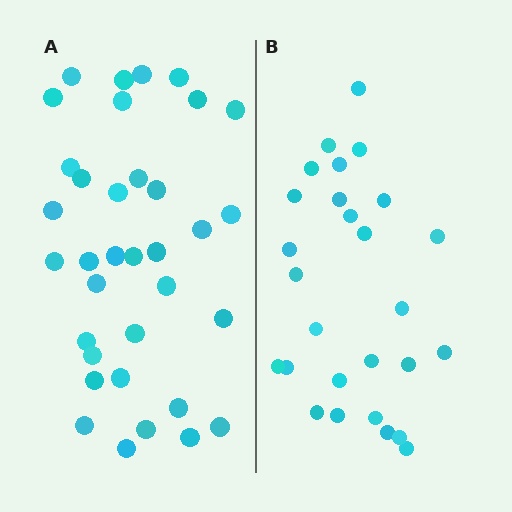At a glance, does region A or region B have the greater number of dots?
Region A (the left region) has more dots.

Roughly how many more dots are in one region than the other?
Region A has roughly 8 or so more dots than region B.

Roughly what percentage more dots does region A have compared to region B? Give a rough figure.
About 30% more.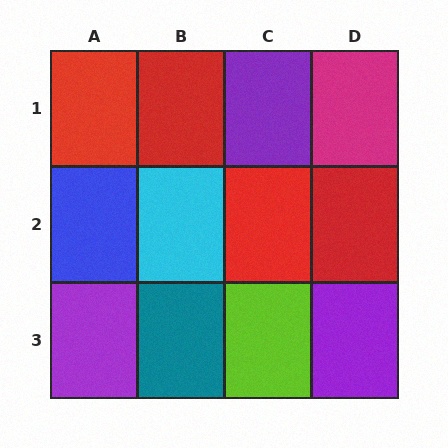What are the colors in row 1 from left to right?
Red, red, purple, magenta.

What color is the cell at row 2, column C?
Red.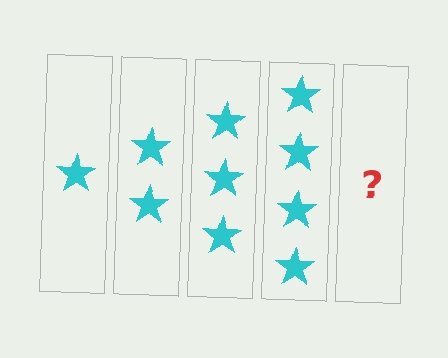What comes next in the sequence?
The next element should be 5 stars.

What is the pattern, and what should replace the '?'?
The pattern is that each step adds one more star. The '?' should be 5 stars.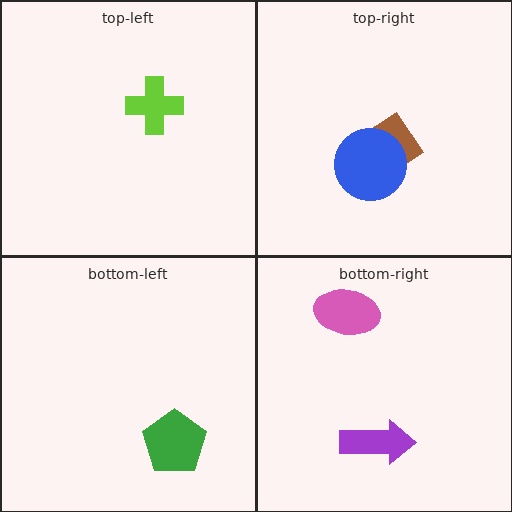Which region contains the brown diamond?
The top-right region.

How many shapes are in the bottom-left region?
1.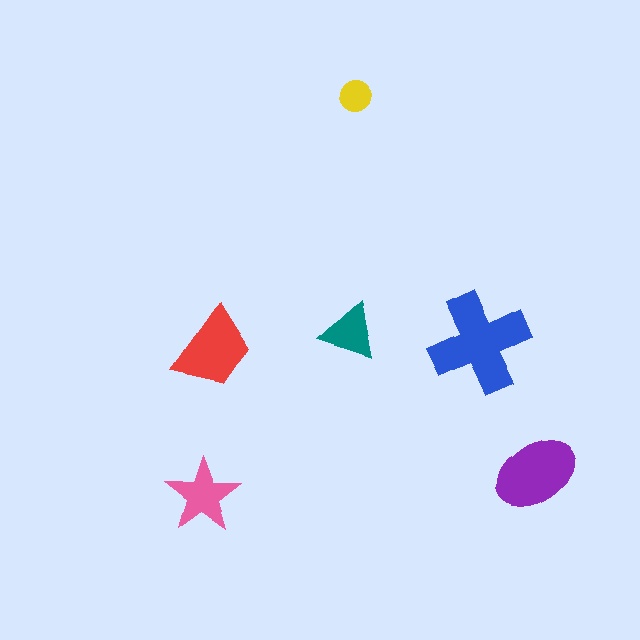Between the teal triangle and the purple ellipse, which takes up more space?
The purple ellipse.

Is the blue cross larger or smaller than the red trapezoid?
Larger.